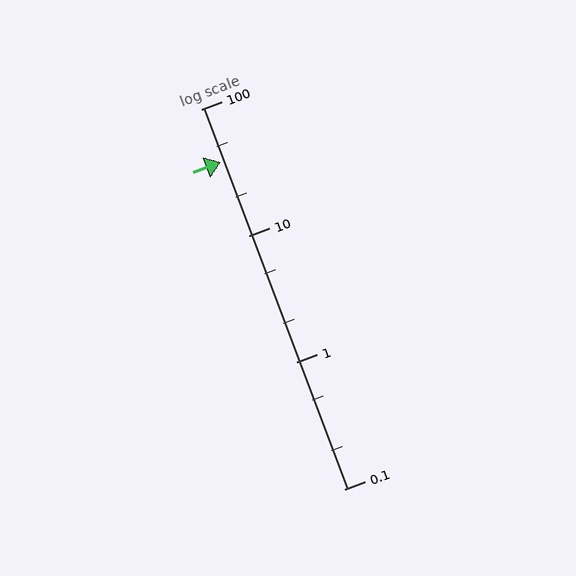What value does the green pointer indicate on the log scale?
The pointer indicates approximately 38.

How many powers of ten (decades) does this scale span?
The scale spans 3 decades, from 0.1 to 100.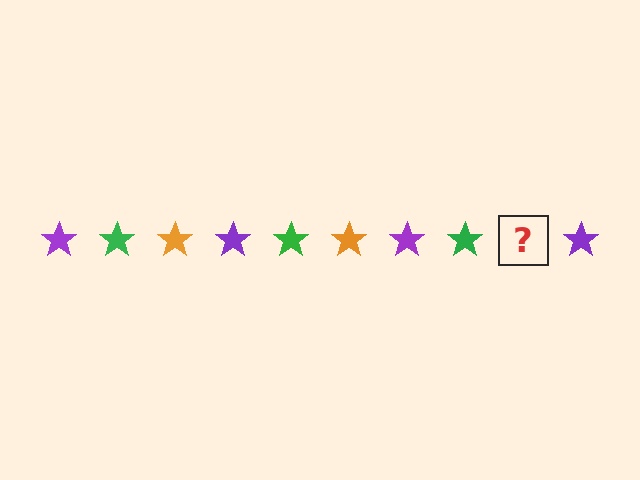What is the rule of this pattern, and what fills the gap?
The rule is that the pattern cycles through purple, green, orange stars. The gap should be filled with an orange star.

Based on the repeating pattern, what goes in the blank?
The blank should be an orange star.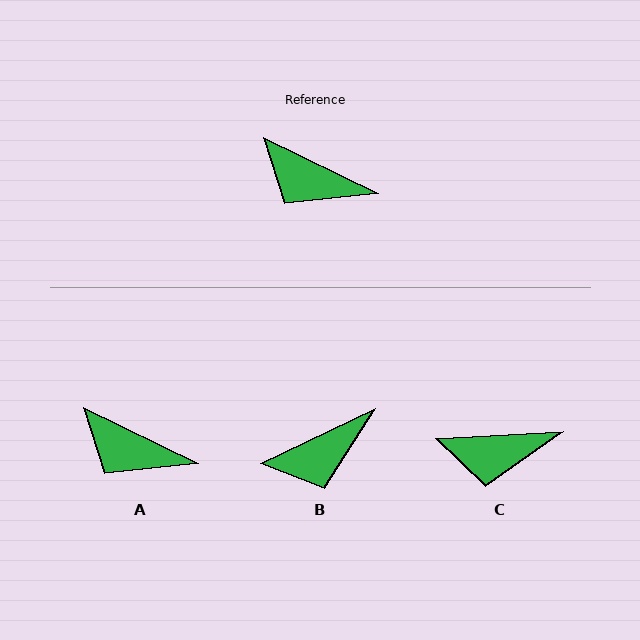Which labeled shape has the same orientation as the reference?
A.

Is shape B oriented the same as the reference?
No, it is off by about 51 degrees.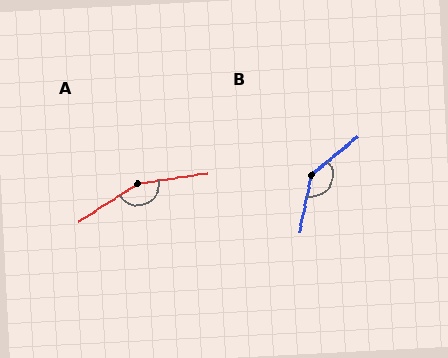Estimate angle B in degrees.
Approximately 140 degrees.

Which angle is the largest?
A, at approximately 155 degrees.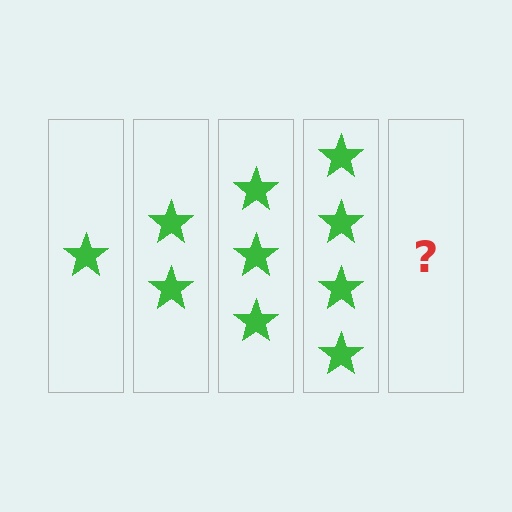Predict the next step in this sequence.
The next step is 5 stars.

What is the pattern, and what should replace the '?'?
The pattern is that each step adds one more star. The '?' should be 5 stars.